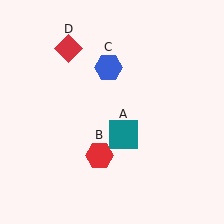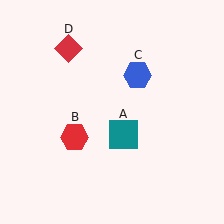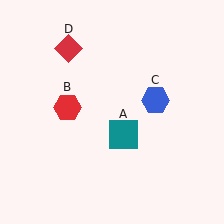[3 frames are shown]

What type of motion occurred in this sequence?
The red hexagon (object B), blue hexagon (object C) rotated clockwise around the center of the scene.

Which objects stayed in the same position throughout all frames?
Teal square (object A) and red diamond (object D) remained stationary.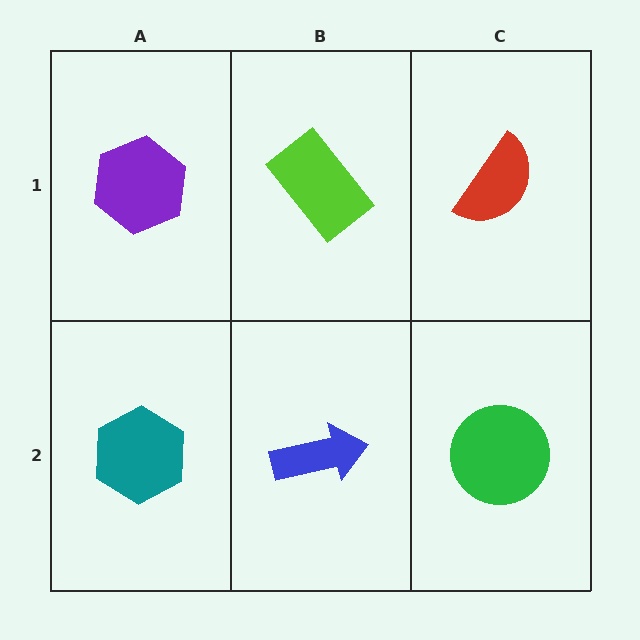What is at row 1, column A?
A purple hexagon.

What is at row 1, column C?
A red semicircle.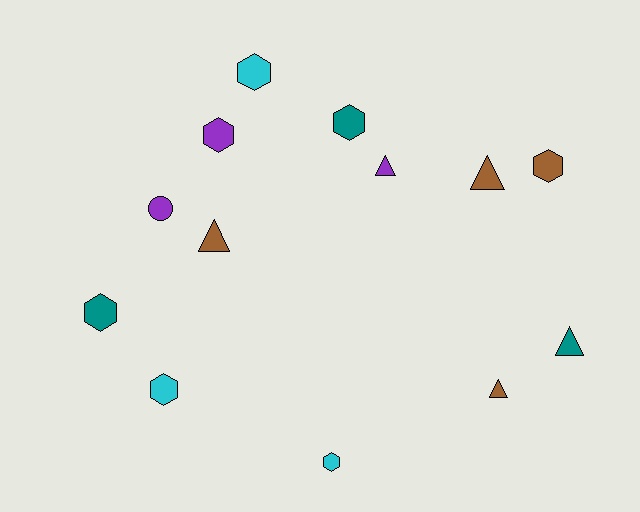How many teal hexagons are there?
There are 2 teal hexagons.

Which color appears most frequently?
Brown, with 4 objects.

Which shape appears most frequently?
Hexagon, with 7 objects.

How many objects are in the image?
There are 13 objects.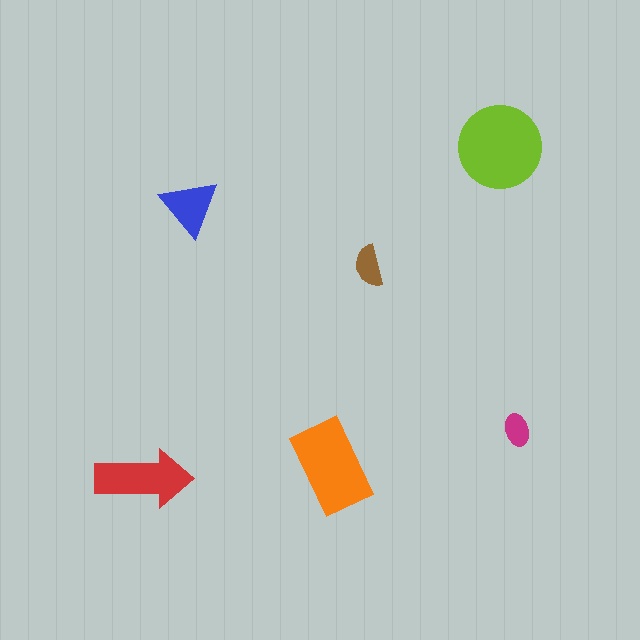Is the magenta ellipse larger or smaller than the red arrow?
Smaller.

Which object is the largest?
The lime circle.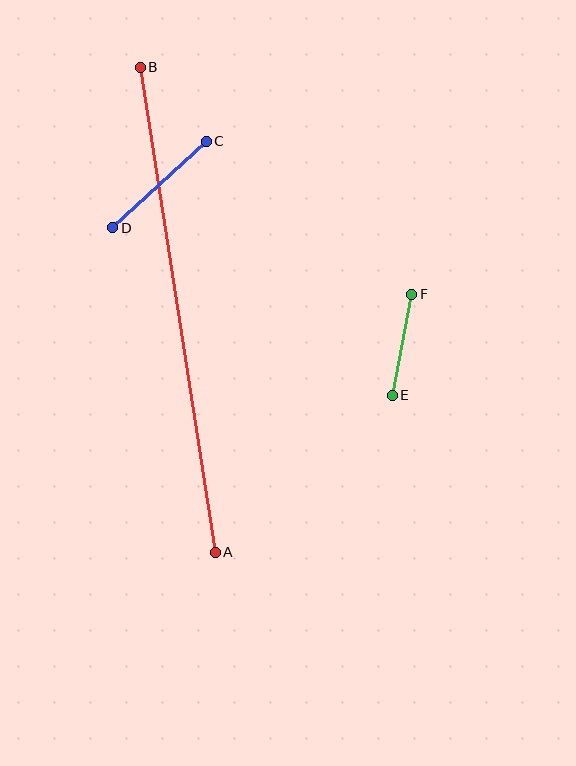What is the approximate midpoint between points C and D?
The midpoint is at approximately (160, 185) pixels.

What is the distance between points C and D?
The distance is approximately 128 pixels.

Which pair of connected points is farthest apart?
Points A and B are farthest apart.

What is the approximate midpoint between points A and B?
The midpoint is at approximately (178, 310) pixels.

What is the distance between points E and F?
The distance is approximately 103 pixels.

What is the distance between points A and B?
The distance is approximately 491 pixels.